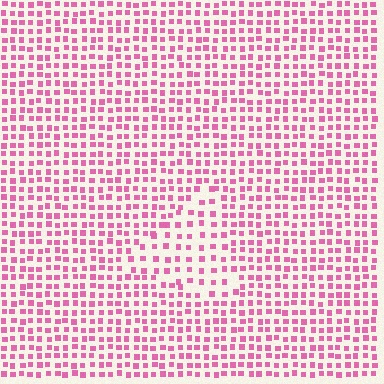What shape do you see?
I see a triangle.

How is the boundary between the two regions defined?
The boundary is defined by a change in element density (approximately 1.7x ratio). All elements are the same color, size, and shape.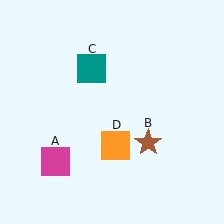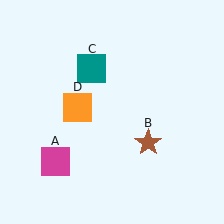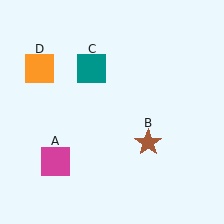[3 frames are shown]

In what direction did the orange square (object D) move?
The orange square (object D) moved up and to the left.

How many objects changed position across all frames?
1 object changed position: orange square (object D).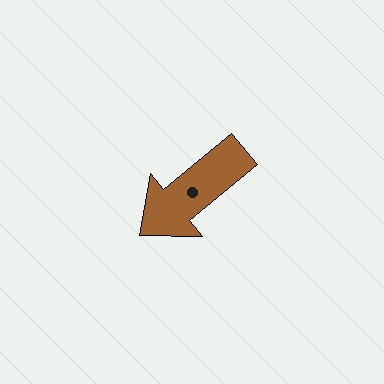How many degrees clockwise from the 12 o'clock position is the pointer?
Approximately 230 degrees.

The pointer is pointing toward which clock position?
Roughly 8 o'clock.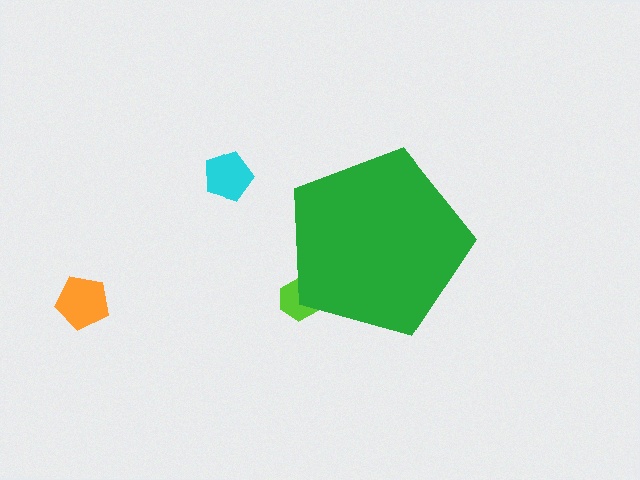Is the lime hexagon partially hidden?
Yes, the lime hexagon is partially hidden behind the green pentagon.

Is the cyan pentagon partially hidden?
No, the cyan pentagon is fully visible.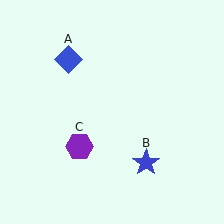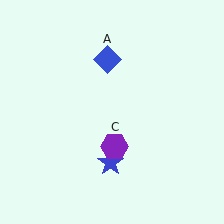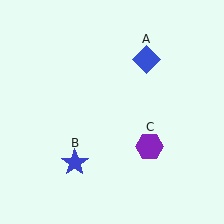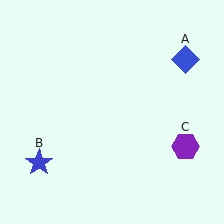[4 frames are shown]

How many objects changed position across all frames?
3 objects changed position: blue diamond (object A), blue star (object B), purple hexagon (object C).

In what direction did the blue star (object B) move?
The blue star (object B) moved left.